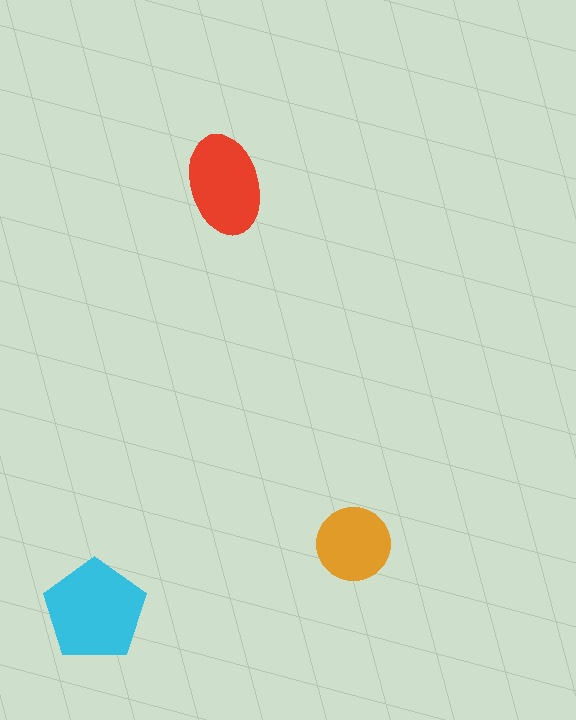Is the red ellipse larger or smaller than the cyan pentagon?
Smaller.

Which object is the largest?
The cyan pentagon.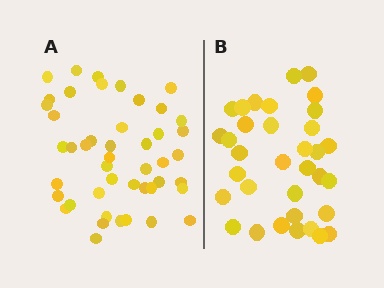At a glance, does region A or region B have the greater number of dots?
Region A (the left region) has more dots.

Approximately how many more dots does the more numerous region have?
Region A has roughly 12 or so more dots than region B.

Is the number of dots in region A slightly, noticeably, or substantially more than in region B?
Region A has noticeably more, but not dramatically so. The ratio is roughly 1.4 to 1.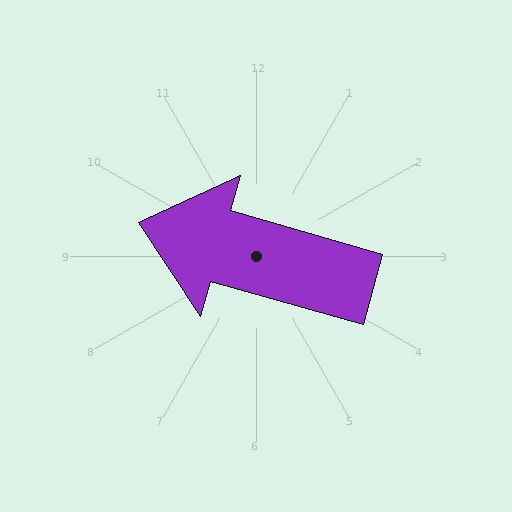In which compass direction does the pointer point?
West.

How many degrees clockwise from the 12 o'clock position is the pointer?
Approximately 286 degrees.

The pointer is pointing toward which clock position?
Roughly 10 o'clock.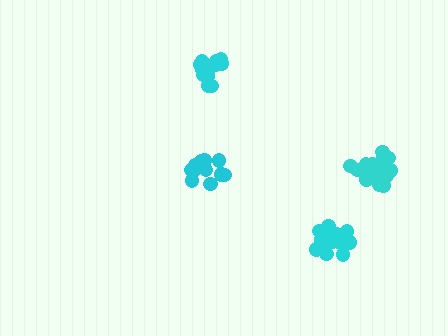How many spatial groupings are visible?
There are 4 spatial groupings.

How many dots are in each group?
Group 1: 17 dots, Group 2: 18 dots, Group 3: 16 dots, Group 4: 13 dots (64 total).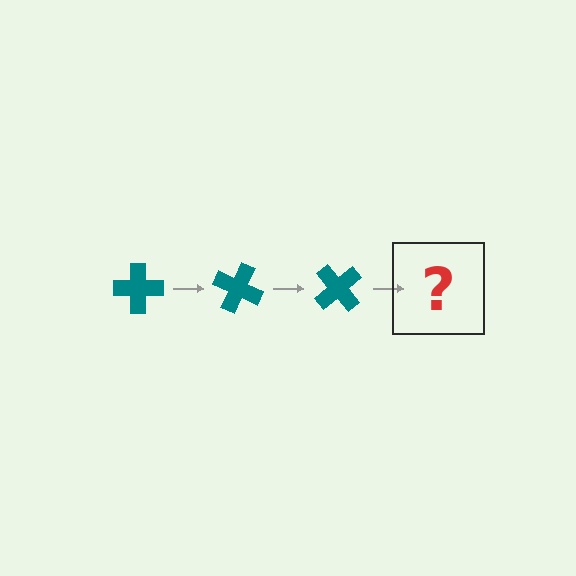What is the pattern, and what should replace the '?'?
The pattern is that the cross rotates 25 degrees each step. The '?' should be a teal cross rotated 75 degrees.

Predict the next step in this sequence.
The next step is a teal cross rotated 75 degrees.